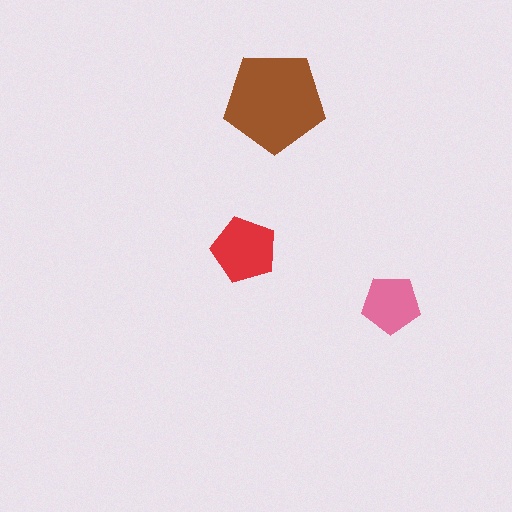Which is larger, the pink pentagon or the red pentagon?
The red one.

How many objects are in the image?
There are 3 objects in the image.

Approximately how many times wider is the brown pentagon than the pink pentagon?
About 1.5 times wider.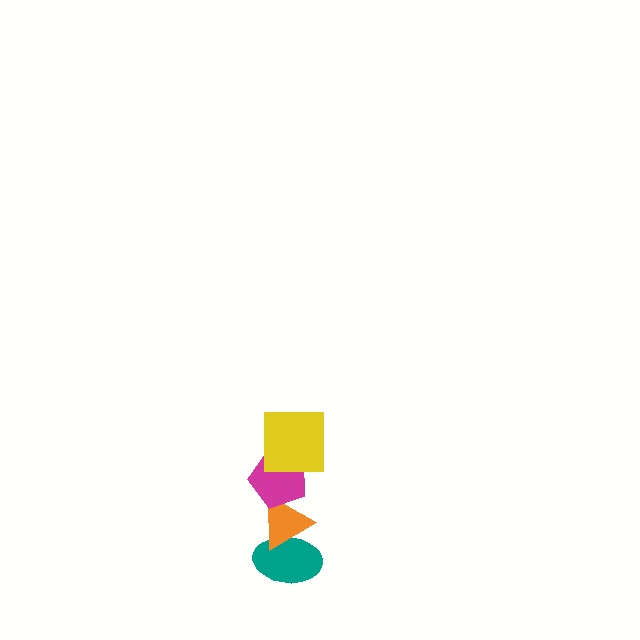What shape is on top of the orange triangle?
The magenta pentagon is on top of the orange triangle.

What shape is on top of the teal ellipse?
The orange triangle is on top of the teal ellipse.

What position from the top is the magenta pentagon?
The magenta pentagon is 2nd from the top.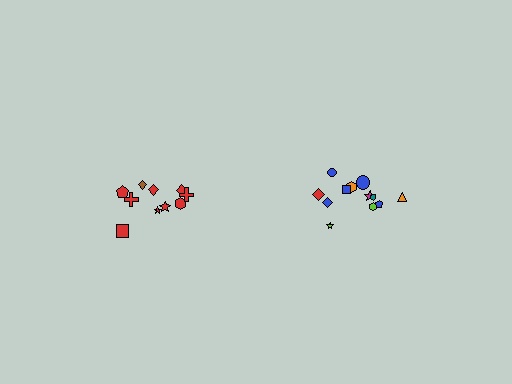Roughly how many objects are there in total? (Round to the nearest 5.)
Roughly 20 objects in total.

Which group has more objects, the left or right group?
The right group.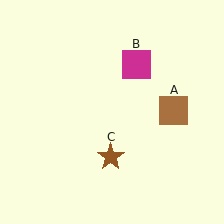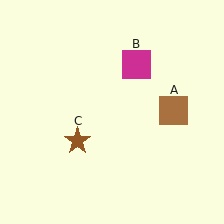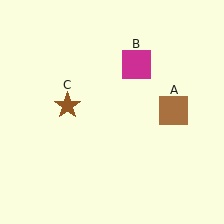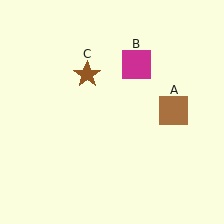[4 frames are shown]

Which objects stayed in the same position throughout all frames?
Brown square (object A) and magenta square (object B) remained stationary.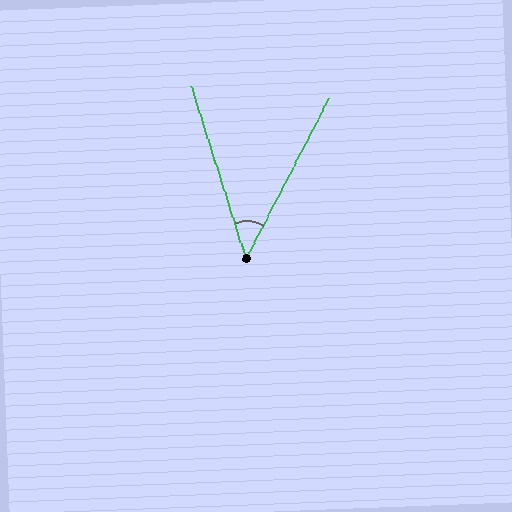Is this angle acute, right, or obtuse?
It is acute.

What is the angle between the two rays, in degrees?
Approximately 45 degrees.